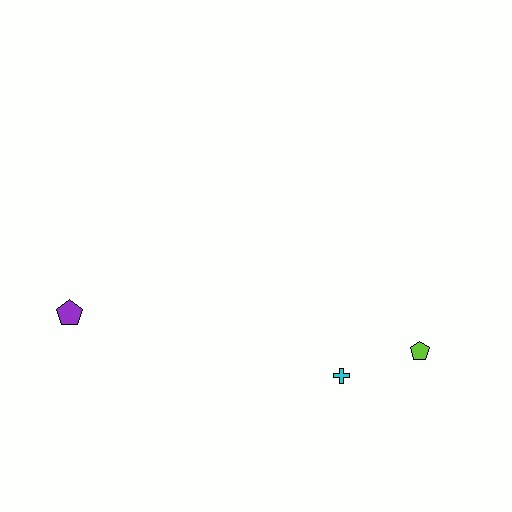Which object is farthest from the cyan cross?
The purple pentagon is farthest from the cyan cross.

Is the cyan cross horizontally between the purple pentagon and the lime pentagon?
Yes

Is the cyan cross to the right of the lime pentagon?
No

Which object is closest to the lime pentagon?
The cyan cross is closest to the lime pentagon.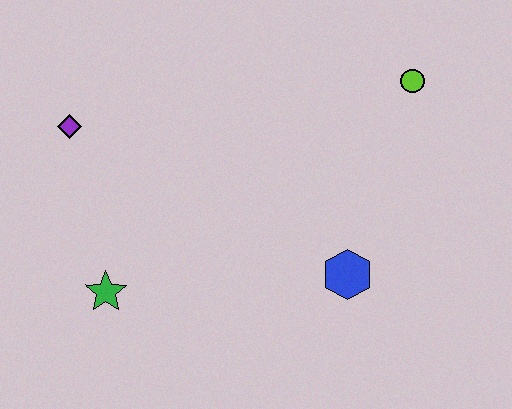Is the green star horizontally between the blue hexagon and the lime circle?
No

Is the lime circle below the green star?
No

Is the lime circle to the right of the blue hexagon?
Yes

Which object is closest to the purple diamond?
The green star is closest to the purple diamond.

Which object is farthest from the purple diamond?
The lime circle is farthest from the purple diamond.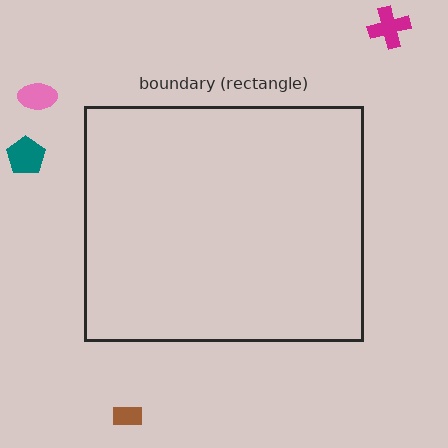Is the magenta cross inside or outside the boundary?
Outside.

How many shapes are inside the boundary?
0 inside, 4 outside.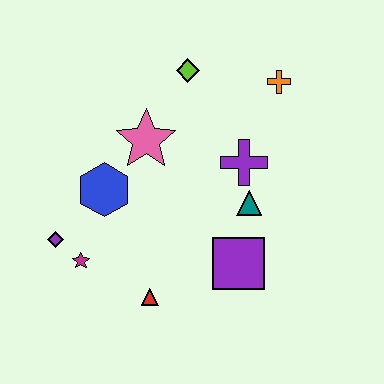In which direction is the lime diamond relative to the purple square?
The lime diamond is above the purple square.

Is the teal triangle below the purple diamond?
No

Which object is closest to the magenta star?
The purple diamond is closest to the magenta star.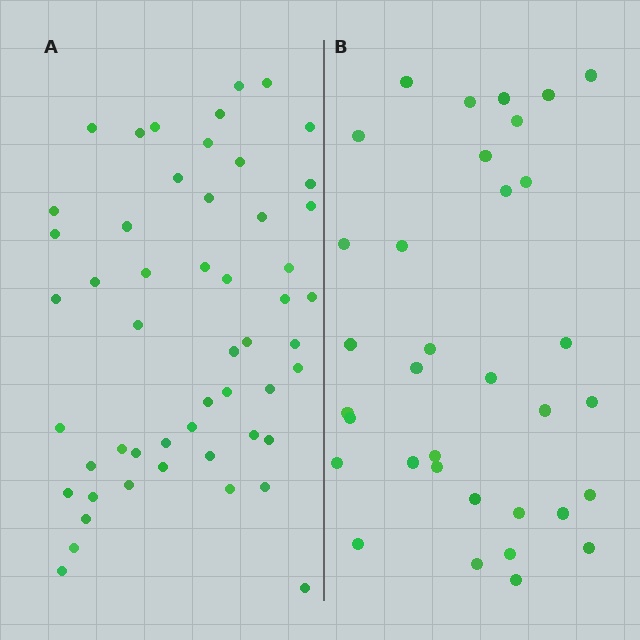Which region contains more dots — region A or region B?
Region A (the left region) has more dots.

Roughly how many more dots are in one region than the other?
Region A has approximately 20 more dots than region B.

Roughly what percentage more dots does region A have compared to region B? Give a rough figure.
About 55% more.